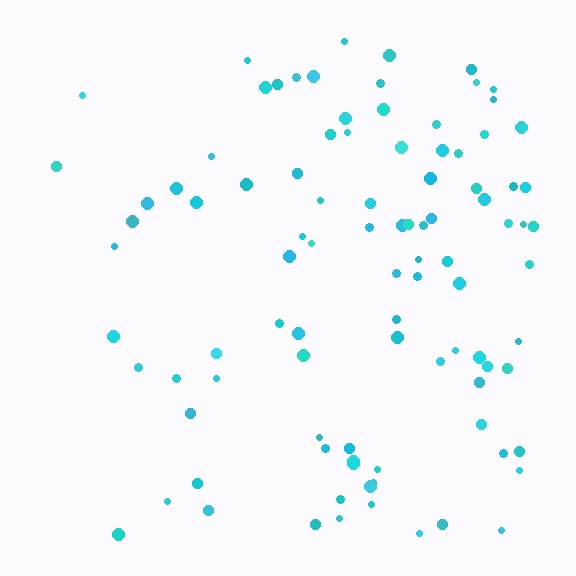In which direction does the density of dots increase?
From left to right, with the right side densest.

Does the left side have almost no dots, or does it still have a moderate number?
Still a moderate number, just noticeably fewer than the right.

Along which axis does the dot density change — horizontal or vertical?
Horizontal.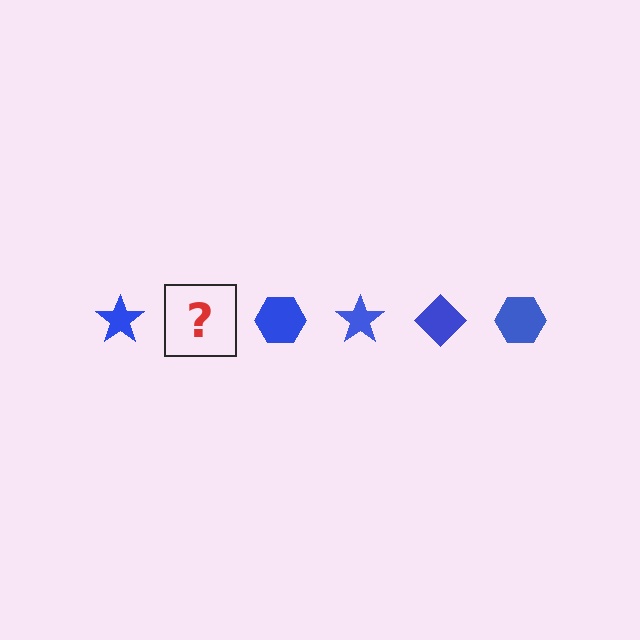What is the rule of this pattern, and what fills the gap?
The rule is that the pattern cycles through star, diamond, hexagon shapes in blue. The gap should be filled with a blue diamond.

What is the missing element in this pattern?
The missing element is a blue diamond.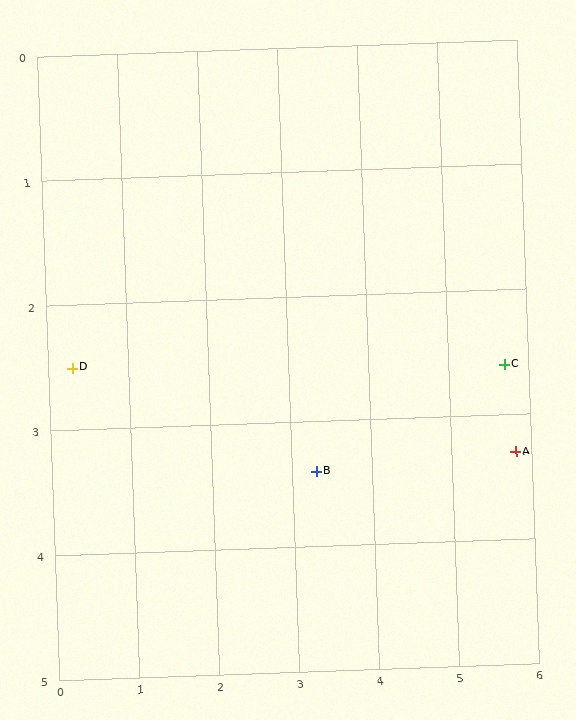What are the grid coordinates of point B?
Point B is at approximately (3.3, 3.4).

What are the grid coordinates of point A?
Point A is at approximately (5.8, 3.3).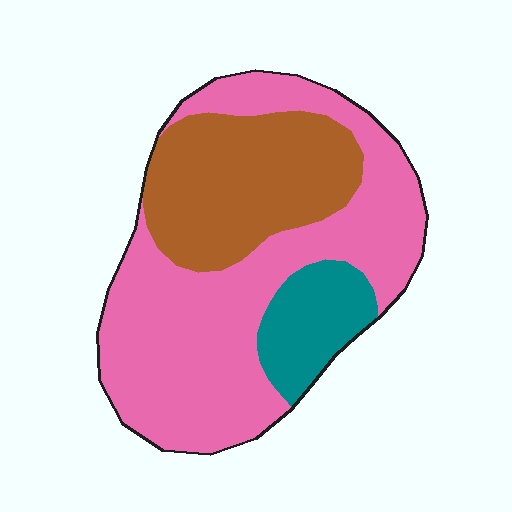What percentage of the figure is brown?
Brown takes up between a quarter and a half of the figure.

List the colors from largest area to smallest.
From largest to smallest: pink, brown, teal.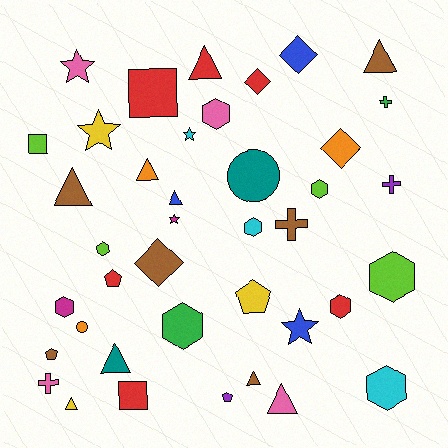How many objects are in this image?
There are 40 objects.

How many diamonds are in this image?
There are 4 diamonds.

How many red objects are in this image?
There are 6 red objects.